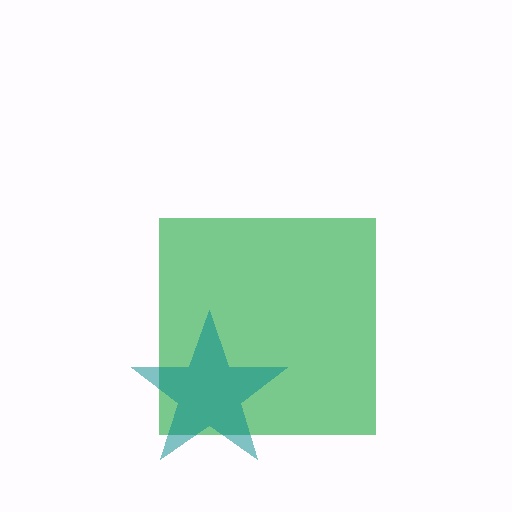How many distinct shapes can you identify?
There are 2 distinct shapes: a green square, a teal star.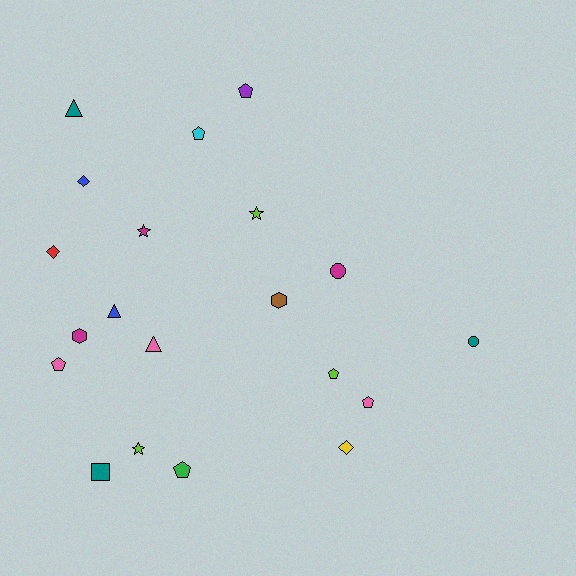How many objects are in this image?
There are 20 objects.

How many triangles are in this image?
There are 3 triangles.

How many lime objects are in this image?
There are 3 lime objects.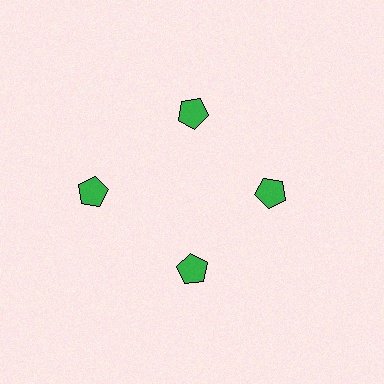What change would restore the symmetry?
The symmetry would be restored by moving it inward, back onto the ring so that all 4 pentagons sit at equal angles and equal distance from the center.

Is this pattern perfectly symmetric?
No. The 4 green pentagons are arranged in a ring, but one element near the 9 o'clock position is pushed outward from the center, breaking the 4-fold rotational symmetry.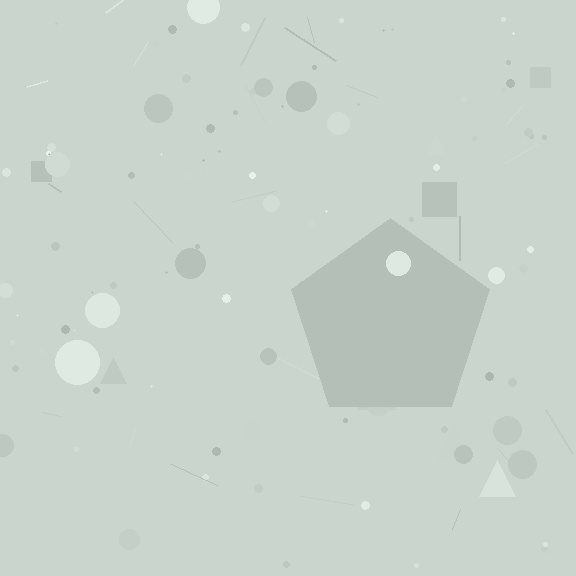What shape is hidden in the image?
A pentagon is hidden in the image.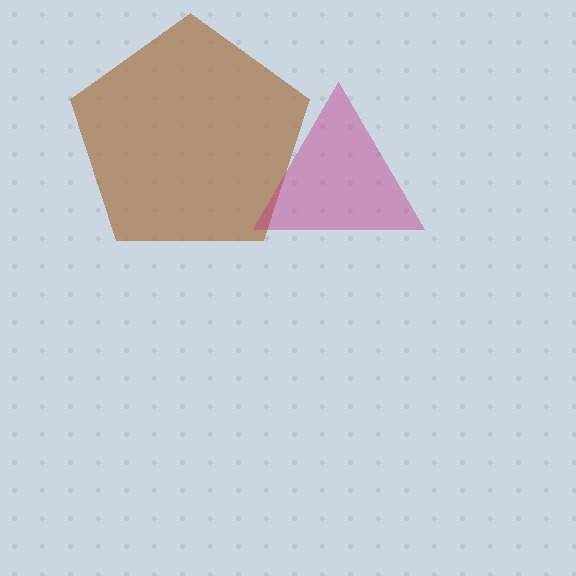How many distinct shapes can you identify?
There are 2 distinct shapes: a brown pentagon, a magenta triangle.